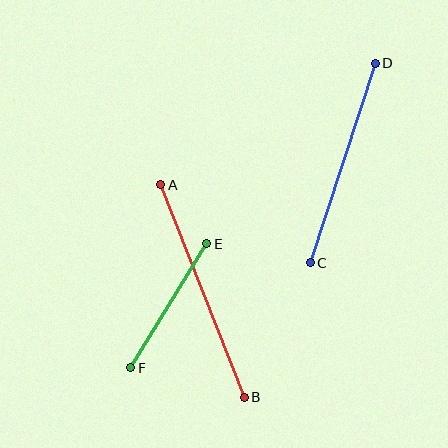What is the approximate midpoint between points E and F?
The midpoint is at approximately (169, 306) pixels.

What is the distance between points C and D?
The distance is approximately 210 pixels.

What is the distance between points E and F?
The distance is approximately 145 pixels.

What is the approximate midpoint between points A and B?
The midpoint is at approximately (203, 291) pixels.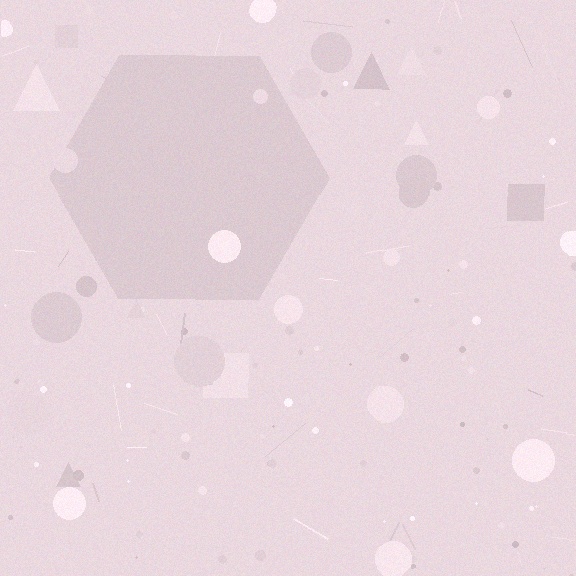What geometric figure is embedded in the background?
A hexagon is embedded in the background.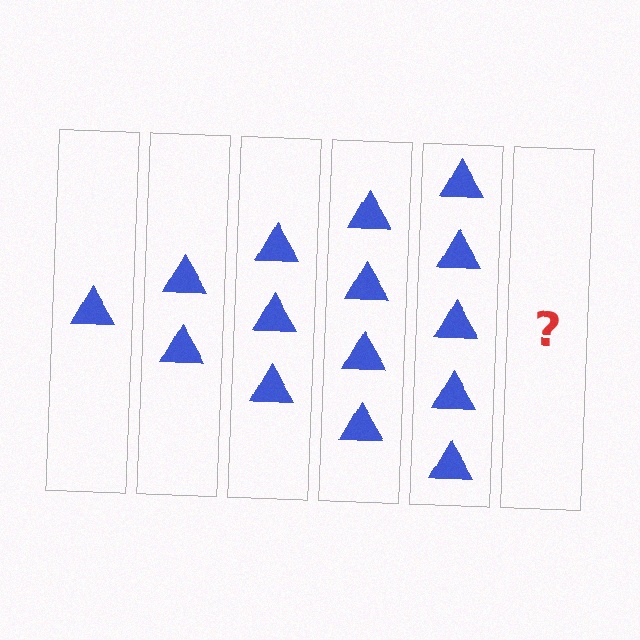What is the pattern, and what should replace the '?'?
The pattern is that each step adds one more triangle. The '?' should be 6 triangles.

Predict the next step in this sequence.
The next step is 6 triangles.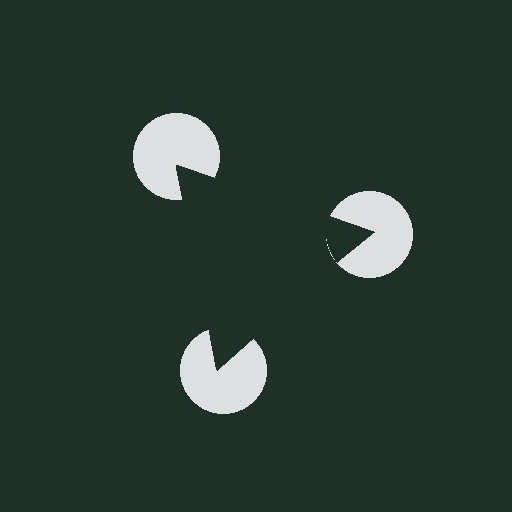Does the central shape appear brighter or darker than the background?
It typically appears slightly darker than the background, even though no actual brightness change is drawn.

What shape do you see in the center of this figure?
An illusory triangle — its edges are inferred from the aligned wedge cuts in the pac-man discs, not physically drawn.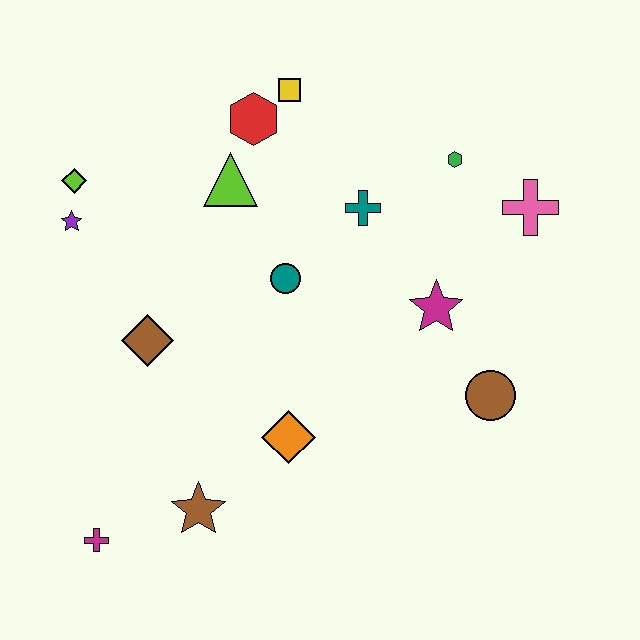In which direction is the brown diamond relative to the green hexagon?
The brown diamond is to the left of the green hexagon.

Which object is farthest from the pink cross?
The magenta cross is farthest from the pink cross.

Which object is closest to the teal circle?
The teal cross is closest to the teal circle.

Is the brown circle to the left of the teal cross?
No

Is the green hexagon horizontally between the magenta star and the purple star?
No